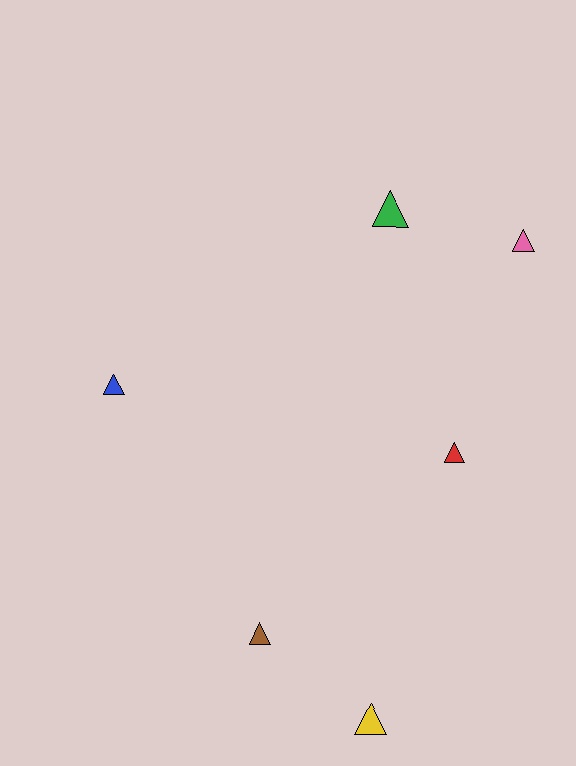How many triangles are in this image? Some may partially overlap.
There are 6 triangles.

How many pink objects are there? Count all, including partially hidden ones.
There is 1 pink object.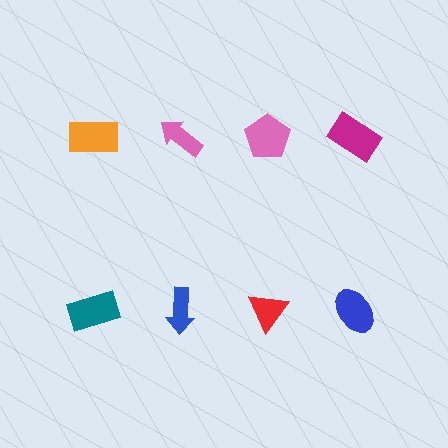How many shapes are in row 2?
4 shapes.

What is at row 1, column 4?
A magenta rectangle.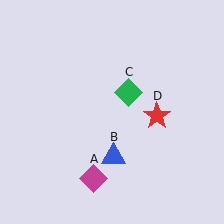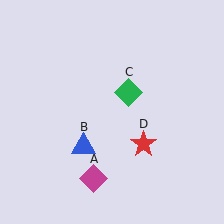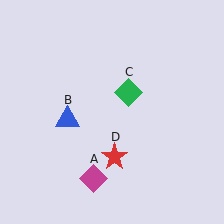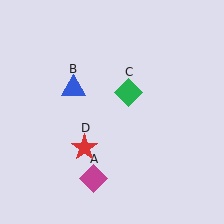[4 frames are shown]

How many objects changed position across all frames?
2 objects changed position: blue triangle (object B), red star (object D).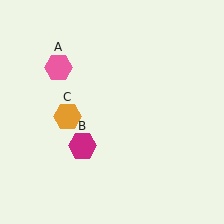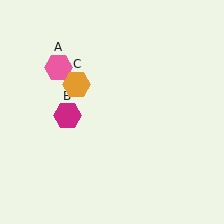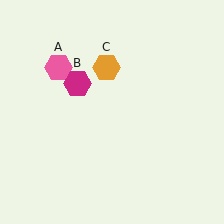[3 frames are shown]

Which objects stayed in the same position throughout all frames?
Pink hexagon (object A) remained stationary.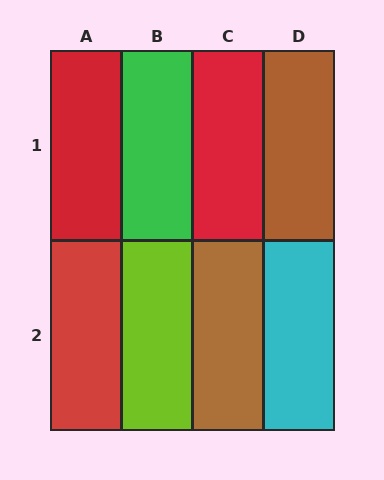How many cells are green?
1 cell is green.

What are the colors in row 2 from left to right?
Red, lime, brown, cyan.